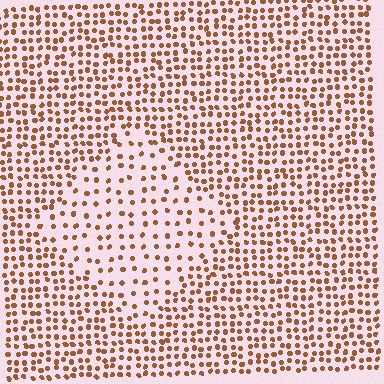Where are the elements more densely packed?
The elements are more densely packed outside the diamond boundary.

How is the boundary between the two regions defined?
The boundary is defined by a change in element density (approximately 2.0x ratio). All elements are the same color, size, and shape.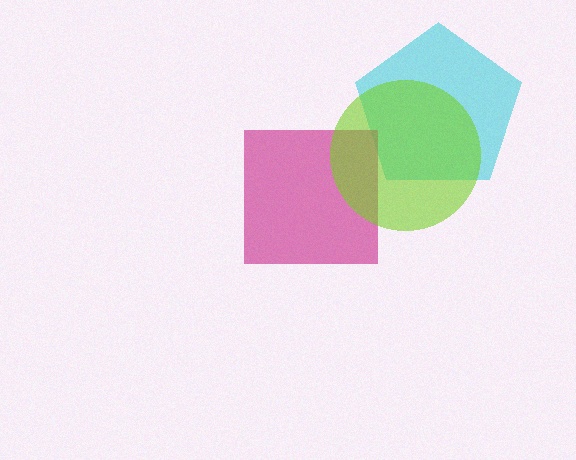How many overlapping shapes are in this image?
There are 3 overlapping shapes in the image.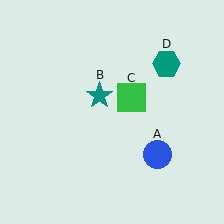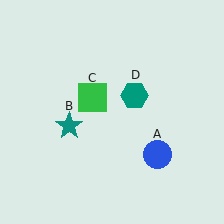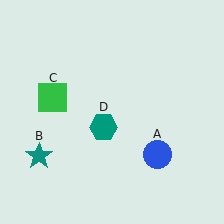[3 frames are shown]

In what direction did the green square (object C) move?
The green square (object C) moved left.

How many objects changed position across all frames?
3 objects changed position: teal star (object B), green square (object C), teal hexagon (object D).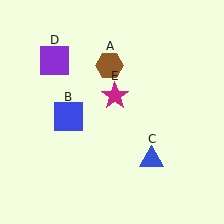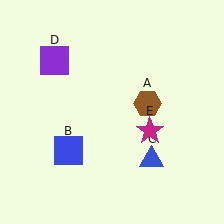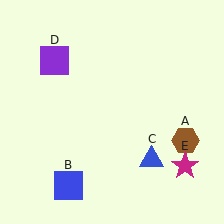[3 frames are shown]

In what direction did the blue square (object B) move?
The blue square (object B) moved down.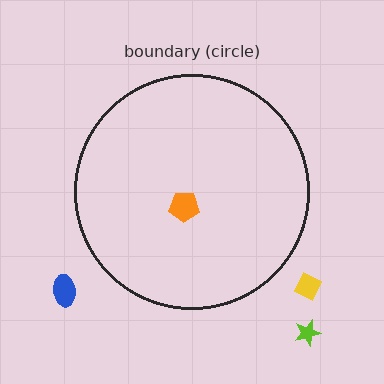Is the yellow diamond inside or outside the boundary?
Outside.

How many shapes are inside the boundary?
1 inside, 3 outside.